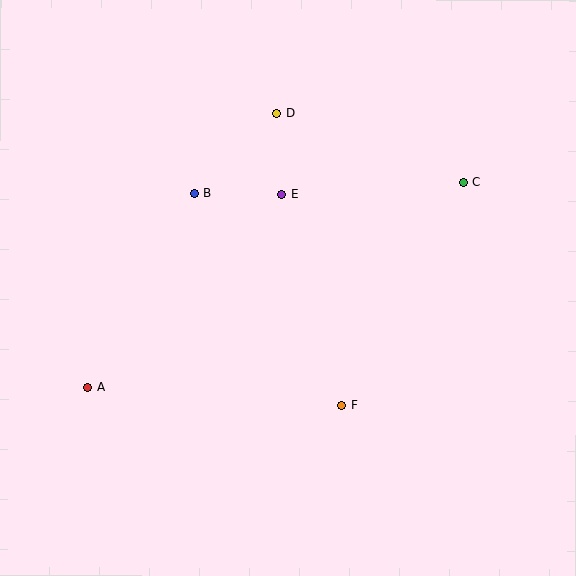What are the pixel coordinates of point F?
Point F is at (341, 406).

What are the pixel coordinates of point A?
Point A is at (87, 388).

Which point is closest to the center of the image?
Point E at (282, 194) is closest to the center.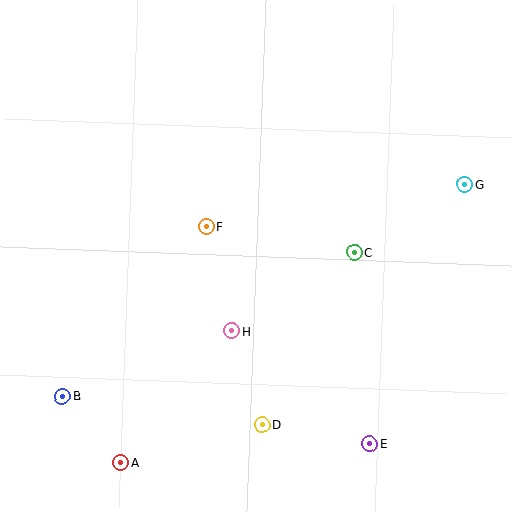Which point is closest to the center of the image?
Point F at (206, 226) is closest to the center.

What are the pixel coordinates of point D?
Point D is at (262, 425).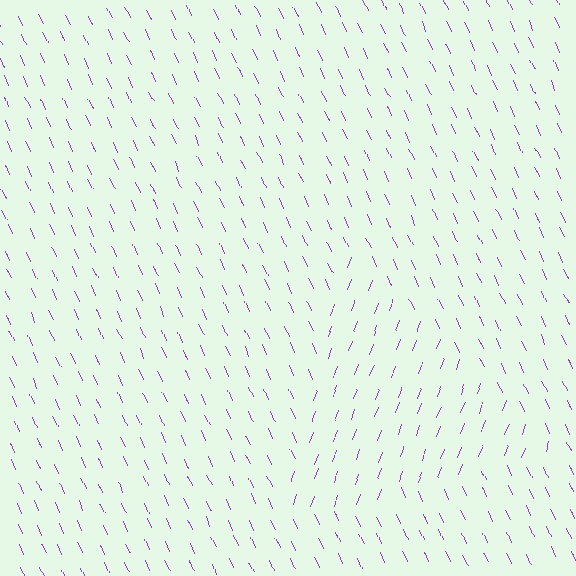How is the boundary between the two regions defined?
The boundary is defined purely by a change in line orientation (approximately 45 degrees difference). All lines are the same color and thickness.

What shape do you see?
I see a triangle.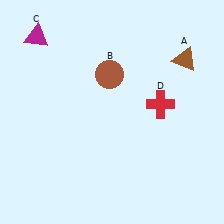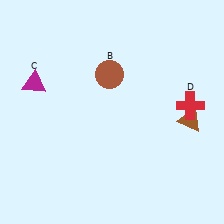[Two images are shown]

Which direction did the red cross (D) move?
The red cross (D) moved right.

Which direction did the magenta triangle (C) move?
The magenta triangle (C) moved down.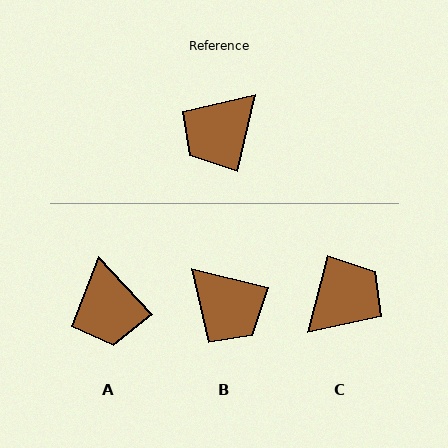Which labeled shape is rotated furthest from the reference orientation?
C, about 179 degrees away.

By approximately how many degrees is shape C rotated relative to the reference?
Approximately 179 degrees counter-clockwise.